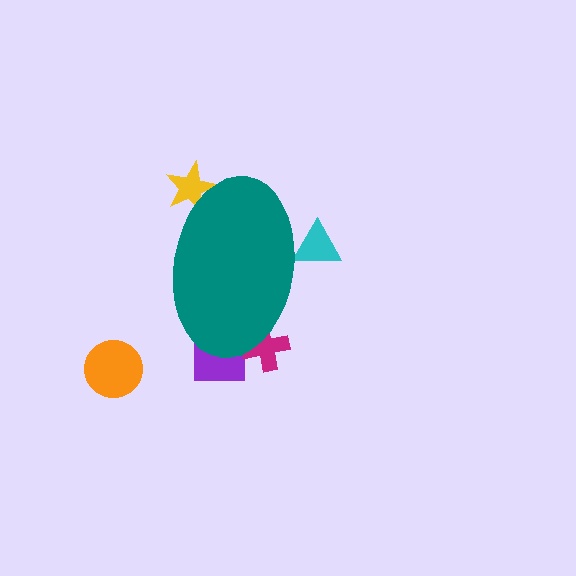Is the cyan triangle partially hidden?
Yes, the cyan triangle is partially hidden behind the teal ellipse.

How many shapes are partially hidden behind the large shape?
4 shapes are partially hidden.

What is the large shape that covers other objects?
A teal ellipse.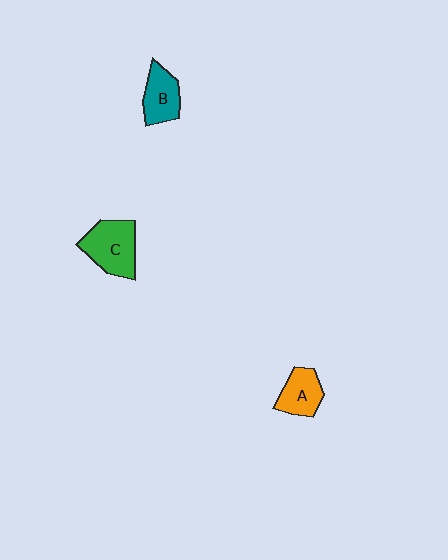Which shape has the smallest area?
Shape A (orange).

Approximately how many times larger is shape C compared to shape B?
Approximately 1.4 times.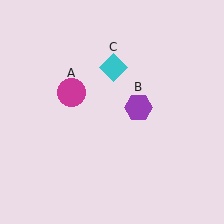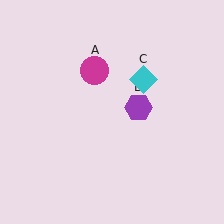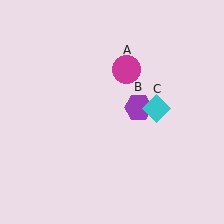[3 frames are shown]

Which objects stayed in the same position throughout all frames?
Purple hexagon (object B) remained stationary.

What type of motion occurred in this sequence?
The magenta circle (object A), cyan diamond (object C) rotated clockwise around the center of the scene.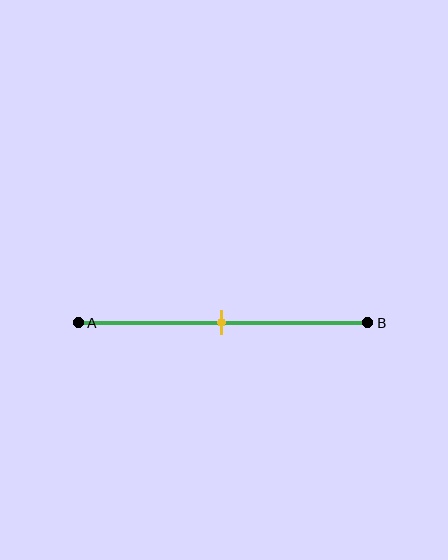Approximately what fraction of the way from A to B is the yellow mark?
The yellow mark is approximately 50% of the way from A to B.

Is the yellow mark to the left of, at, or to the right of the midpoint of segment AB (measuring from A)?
The yellow mark is approximately at the midpoint of segment AB.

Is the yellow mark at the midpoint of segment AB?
Yes, the mark is approximately at the midpoint.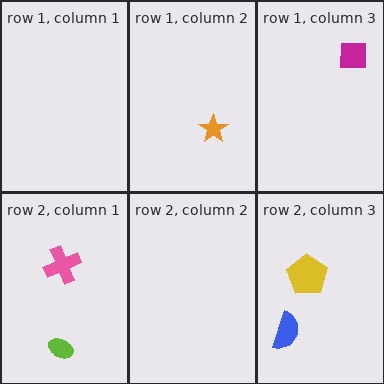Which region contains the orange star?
The row 1, column 2 region.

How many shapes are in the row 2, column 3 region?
2.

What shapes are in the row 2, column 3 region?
The yellow pentagon, the blue semicircle.